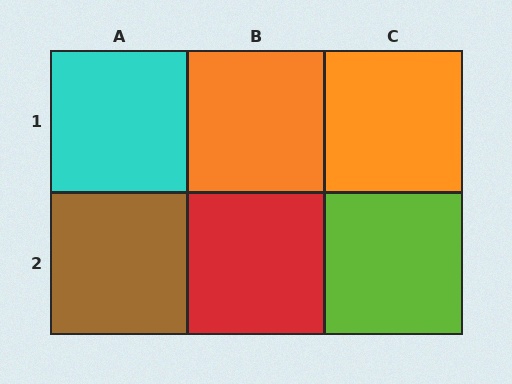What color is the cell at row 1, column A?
Cyan.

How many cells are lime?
1 cell is lime.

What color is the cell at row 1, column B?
Orange.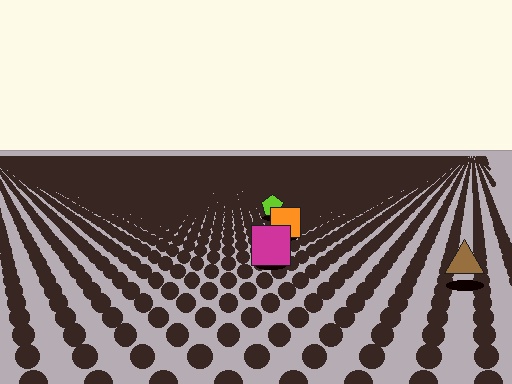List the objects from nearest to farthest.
From nearest to farthest: the brown triangle, the magenta square, the orange square, the lime pentagon.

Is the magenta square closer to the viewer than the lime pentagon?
Yes. The magenta square is closer — you can tell from the texture gradient: the ground texture is coarser near it.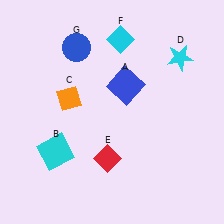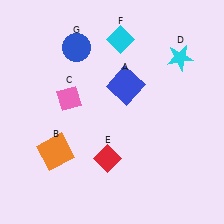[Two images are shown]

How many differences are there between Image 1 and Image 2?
There are 2 differences between the two images.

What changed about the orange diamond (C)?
In Image 1, C is orange. In Image 2, it changed to pink.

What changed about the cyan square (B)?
In Image 1, B is cyan. In Image 2, it changed to orange.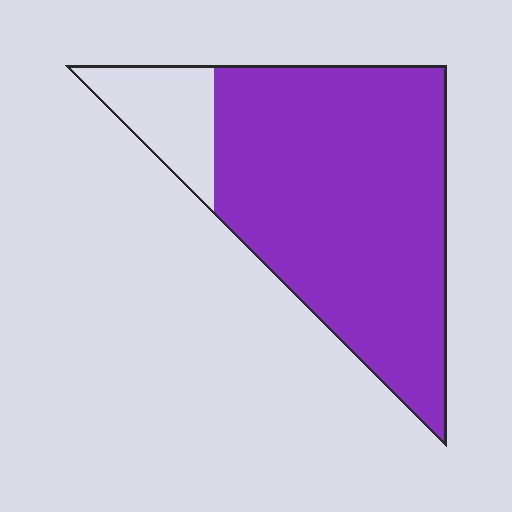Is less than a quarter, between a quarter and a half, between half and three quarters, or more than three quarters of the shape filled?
More than three quarters.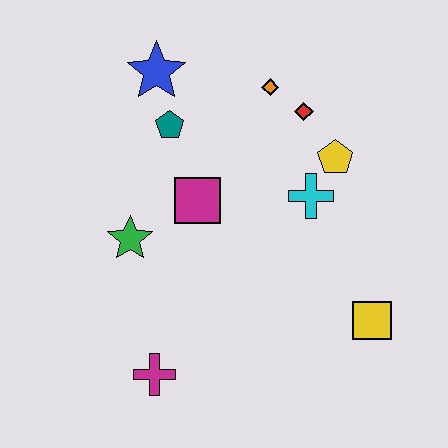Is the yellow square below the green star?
Yes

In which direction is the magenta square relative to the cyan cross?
The magenta square is to the left of the cyan cross.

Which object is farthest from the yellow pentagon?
The magenta cross is farthest from the yellow pentagon.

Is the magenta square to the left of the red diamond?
Yes